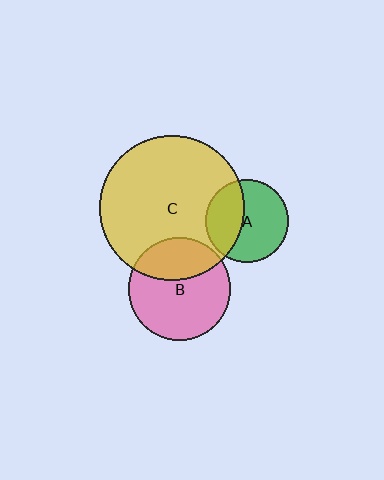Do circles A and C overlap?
Yes.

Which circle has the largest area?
Circle C (yellow).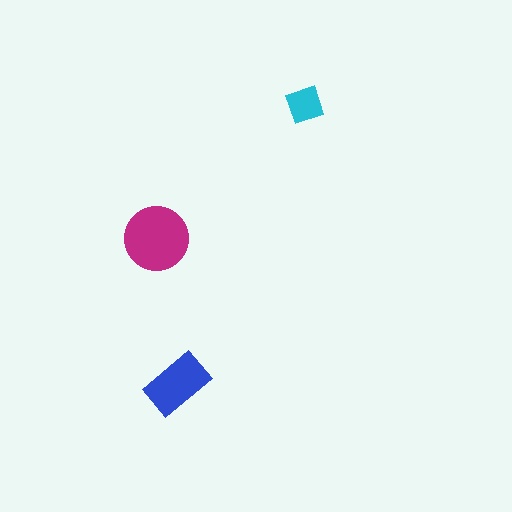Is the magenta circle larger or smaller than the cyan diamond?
Larger.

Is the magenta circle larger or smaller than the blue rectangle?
Larger.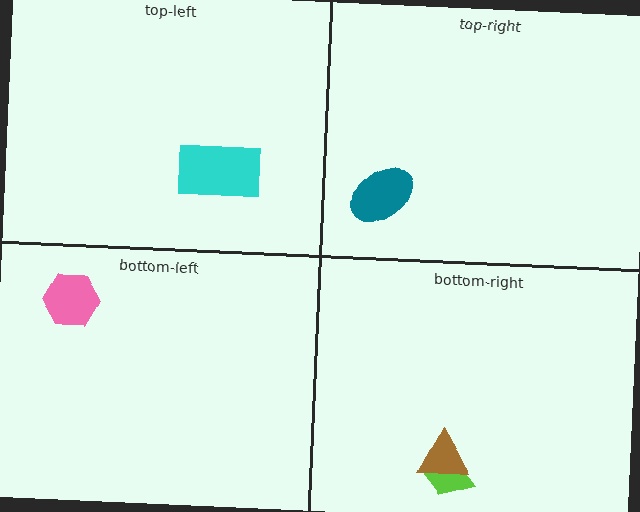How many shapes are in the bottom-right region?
2.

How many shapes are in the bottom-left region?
1.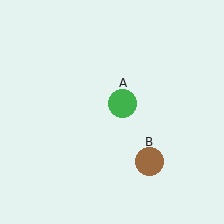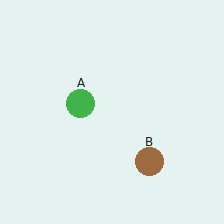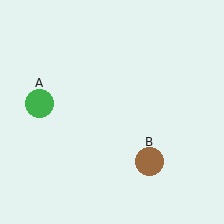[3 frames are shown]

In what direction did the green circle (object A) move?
The green circle (object A) moved left.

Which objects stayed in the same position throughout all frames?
Brown circle (object B) remained stationary.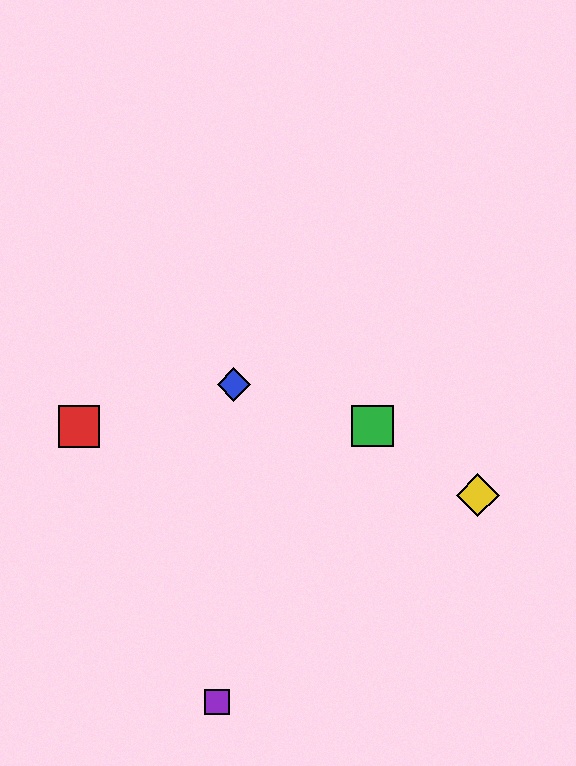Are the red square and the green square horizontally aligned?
Yes, both are at y≈426.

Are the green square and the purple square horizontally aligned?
No, the green square is at y≈426 and the purple square is at y≈702.